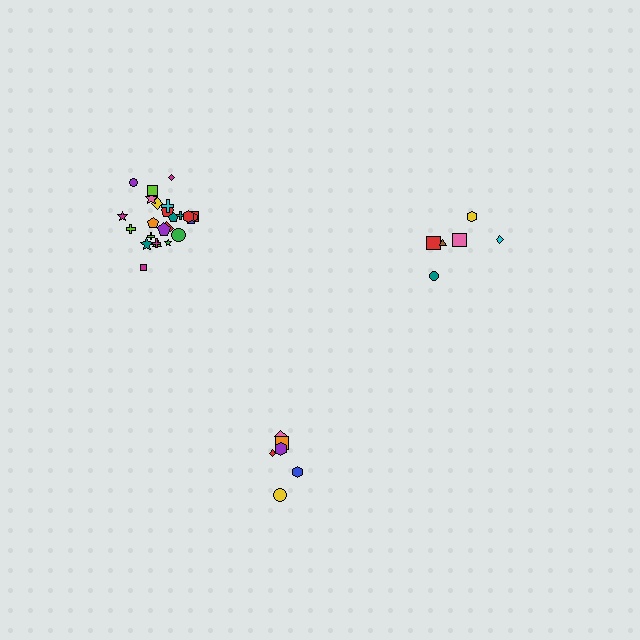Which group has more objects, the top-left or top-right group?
The top-left group.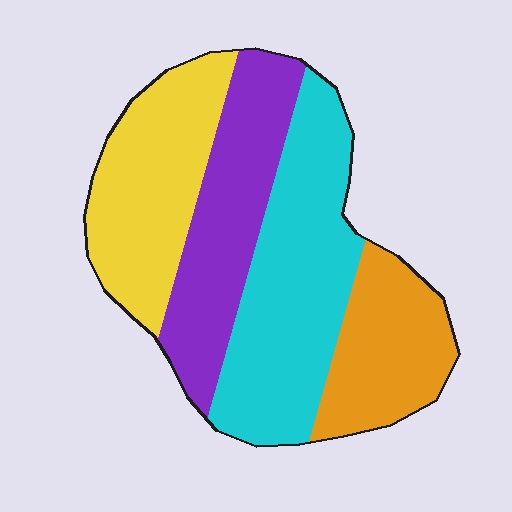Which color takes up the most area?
Cyan, at roughly 35%.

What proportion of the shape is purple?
Purple covers roughly 25% of the shape.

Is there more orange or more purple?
Purple.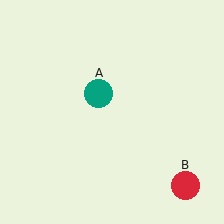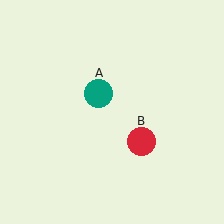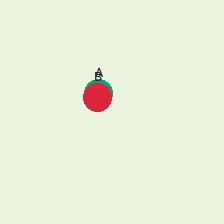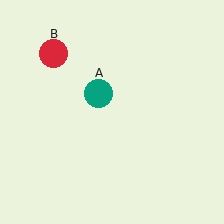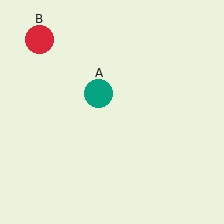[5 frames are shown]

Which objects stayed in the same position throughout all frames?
Teal circle (object A) remained stationary.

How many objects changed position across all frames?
1 object changed position: red circle (object B).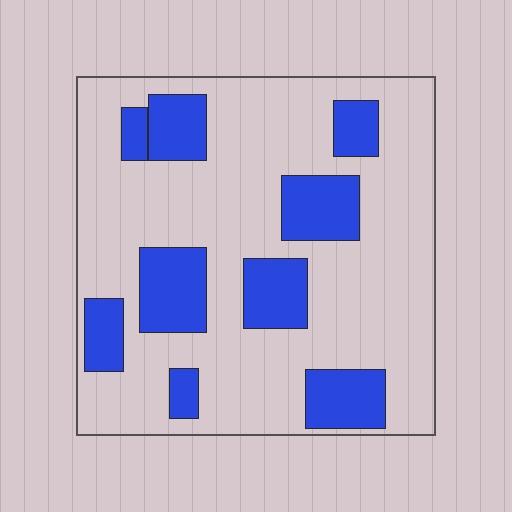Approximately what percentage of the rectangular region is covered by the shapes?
Approximately 25%.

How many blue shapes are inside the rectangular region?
9.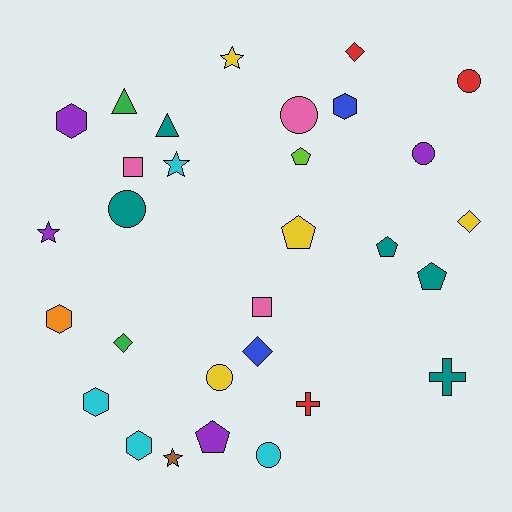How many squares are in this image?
There are 2 squares.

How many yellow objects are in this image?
There are 4 yellow objects.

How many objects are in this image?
There are 30 objects.